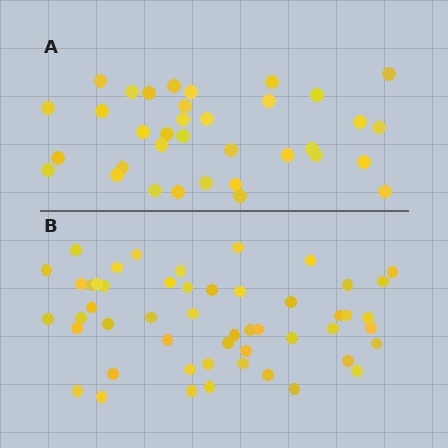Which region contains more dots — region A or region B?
Region B (the bottom region) has more dots.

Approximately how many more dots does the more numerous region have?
Region B has approximately 15 more dots than region A.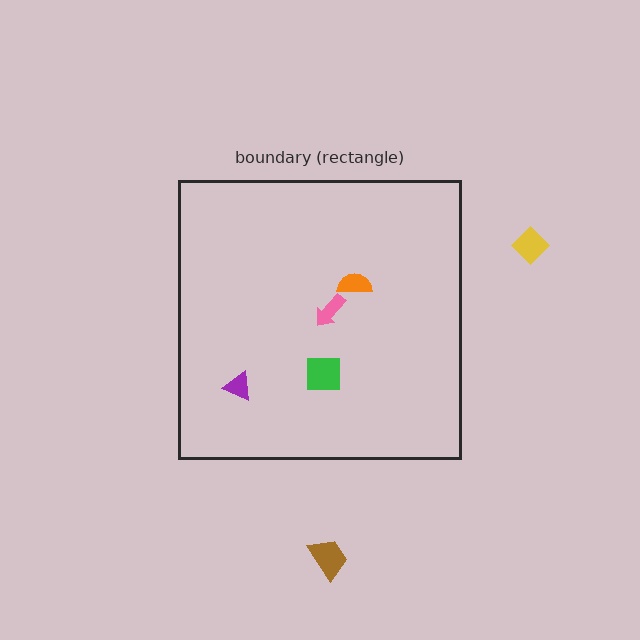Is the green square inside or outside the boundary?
Inside.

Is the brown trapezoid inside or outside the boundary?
Outside.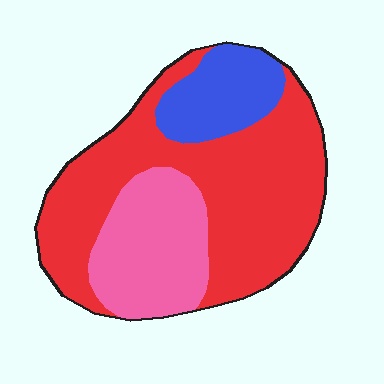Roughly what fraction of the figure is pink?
Pink covers 25% of the figure.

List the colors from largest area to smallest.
From largest to smallest: red, pink, blue.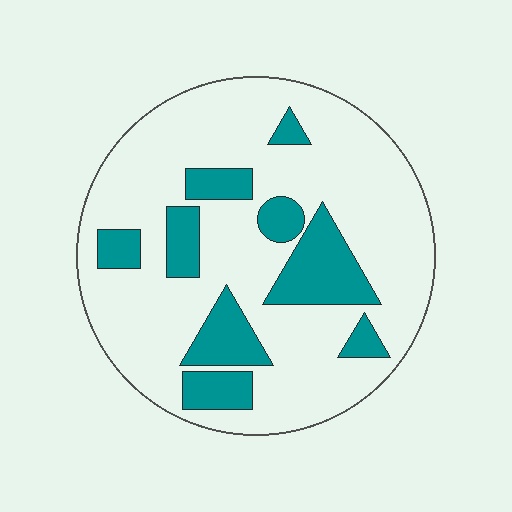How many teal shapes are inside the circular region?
9.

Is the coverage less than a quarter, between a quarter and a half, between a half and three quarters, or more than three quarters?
Less than a quarter.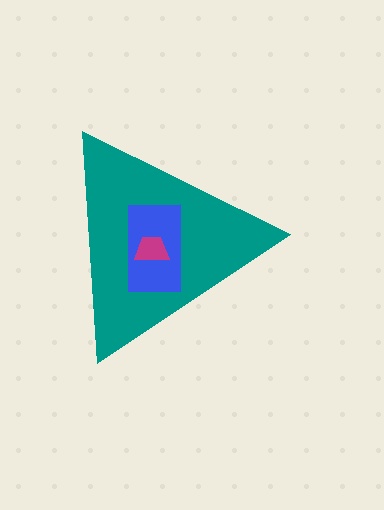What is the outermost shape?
The teal triangle.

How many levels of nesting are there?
3.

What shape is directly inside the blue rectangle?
The magenta trapezoid.